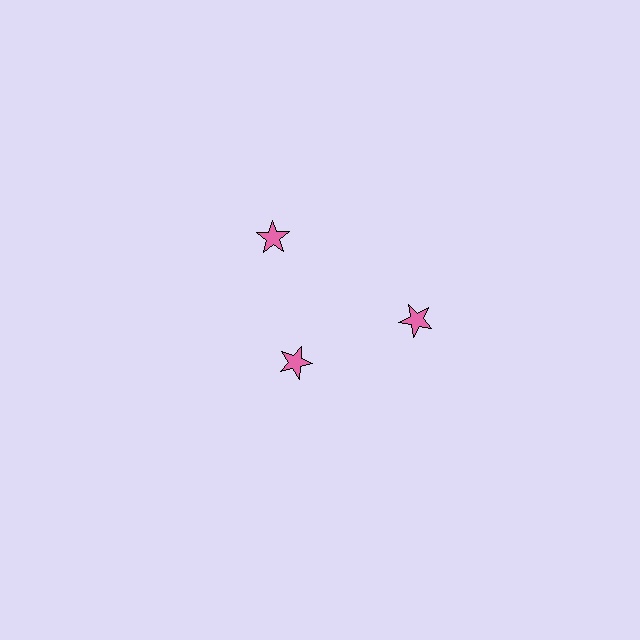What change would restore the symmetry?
The symmetry would be restored by moving it outward, back onto the ring so that all 3 stars sit at equal angles and equal distance from the center.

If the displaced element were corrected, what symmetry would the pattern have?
It would have 3-fold rotational symmetry — the pattern would map onto itself every 120 degrees.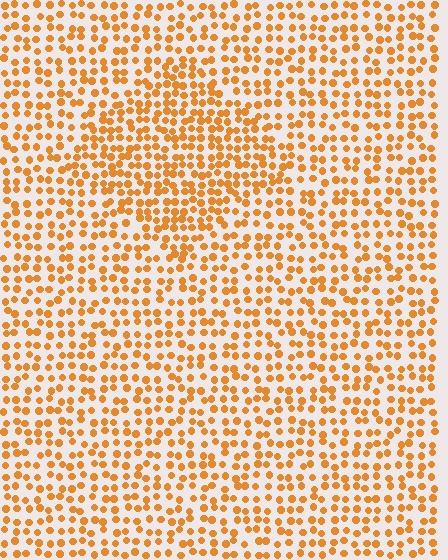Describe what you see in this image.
The image contains small orange elements arranged at two different densities. A diamond-shaped region is visible where the elements are more densely packed than the surrounding area.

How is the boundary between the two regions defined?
The boundary is defined by a change in element density (approximately 1.5x ratio). All elements are the same color, size, and shape.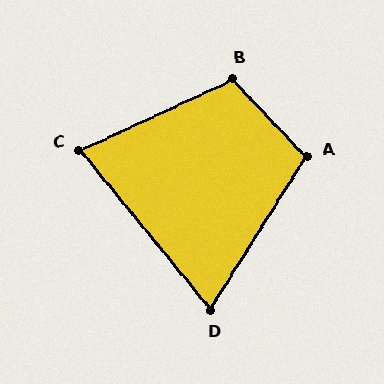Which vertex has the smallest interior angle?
D, at approximately 71 degrees.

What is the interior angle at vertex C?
Approximately 76 degrees (acute).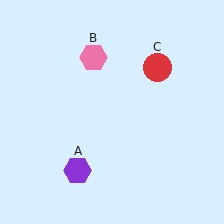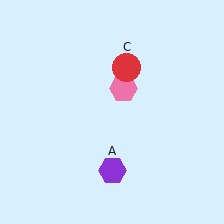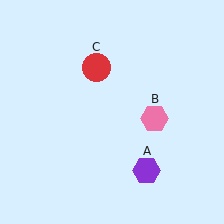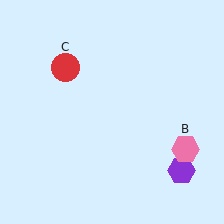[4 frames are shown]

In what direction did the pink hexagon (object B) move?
The pink hexagon (object B) moved down and to the right.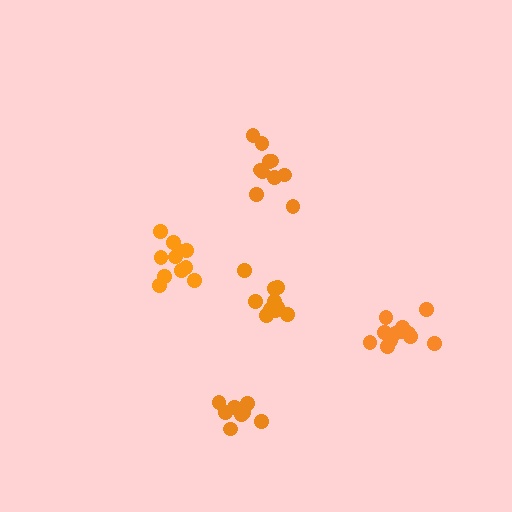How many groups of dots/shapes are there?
There are 5 groups.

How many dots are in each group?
Group 1: 11 dots, Group 2: 11 dots, Group 3: 10 dots, Group 4: 9 dots, Group 5: 12 dots (53 total).